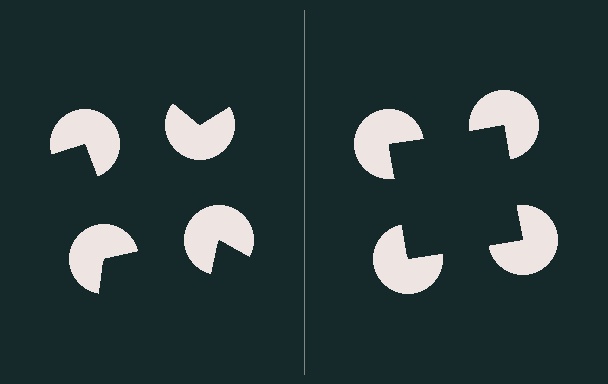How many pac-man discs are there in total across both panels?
8 — 4 on each side.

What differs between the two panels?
The pac-man discs are positioned identically on both sides; only the wedge orientations differ. On the right they align to a square; on the left they are misaligned.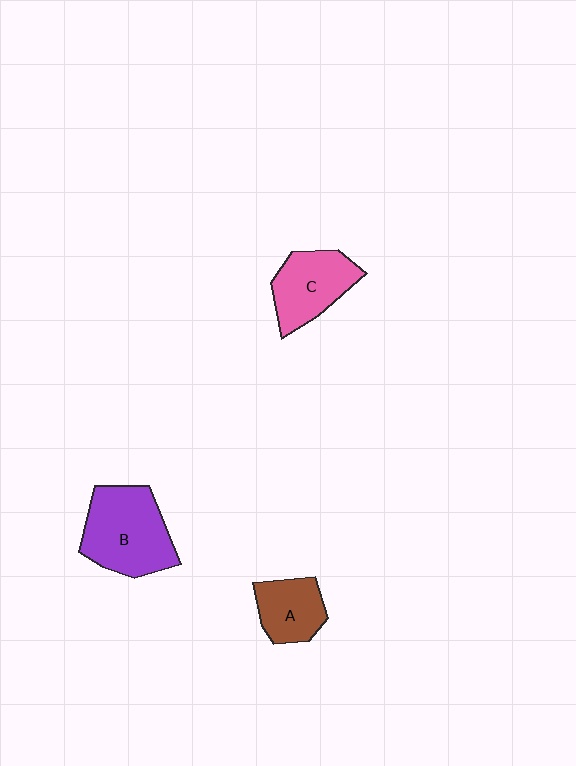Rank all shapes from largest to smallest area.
From largest to smallest: B (purple), C (pink), A (brown).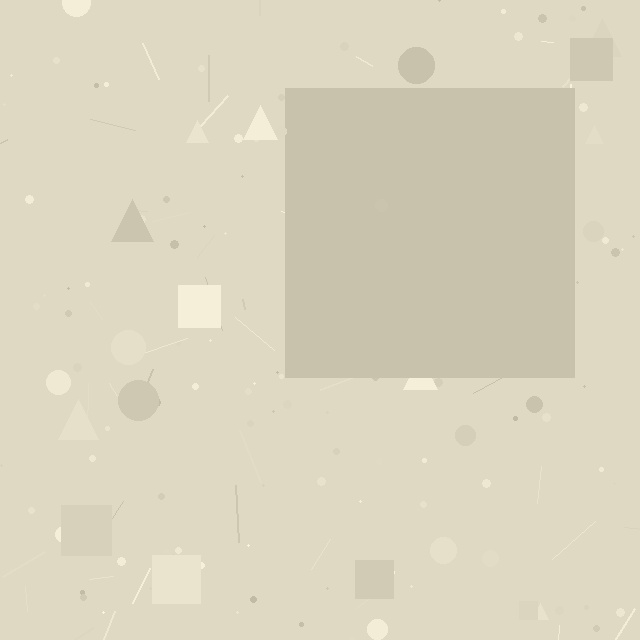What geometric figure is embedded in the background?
A square is embedded in the background.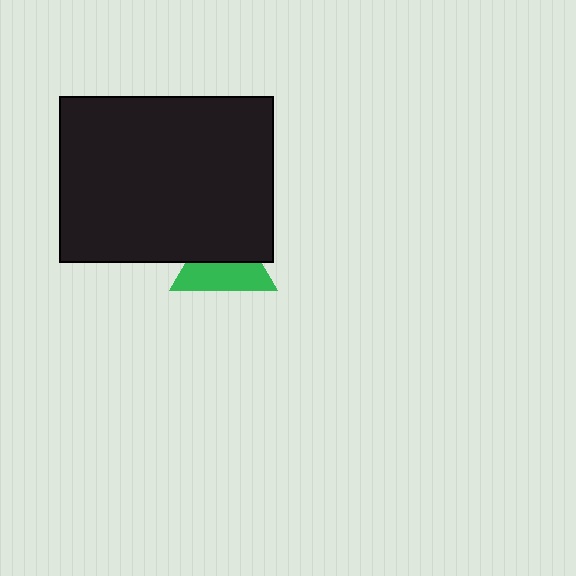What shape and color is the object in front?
The object in front is a black rectangle.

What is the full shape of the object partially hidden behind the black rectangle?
The partially hidden object is a green triangle.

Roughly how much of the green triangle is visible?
About half of it is visible (roughly 51%).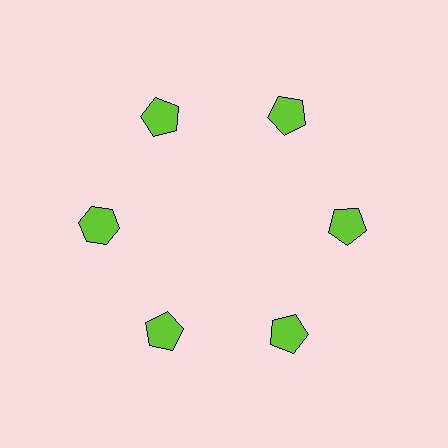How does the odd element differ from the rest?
It has a different shape: hexagon instead of pentagon.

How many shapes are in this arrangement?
There are 6 shapes arranged in a ring pattern.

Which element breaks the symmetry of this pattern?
The lime hexagon at roughly the 9 o'clock position breaks the symmetry. All other shapes are lime pentagons.